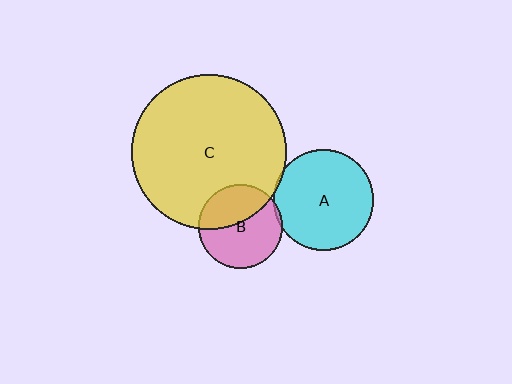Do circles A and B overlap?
Yes.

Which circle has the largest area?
Circle C (yellow).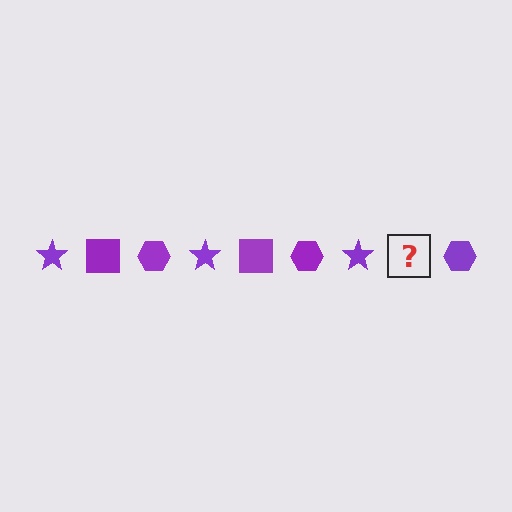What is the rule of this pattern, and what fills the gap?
The rule is that the pattern cycles through star, square, hexagon shapes in purple. The gap should be filled with a purple square.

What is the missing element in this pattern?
The missing element is a purple square.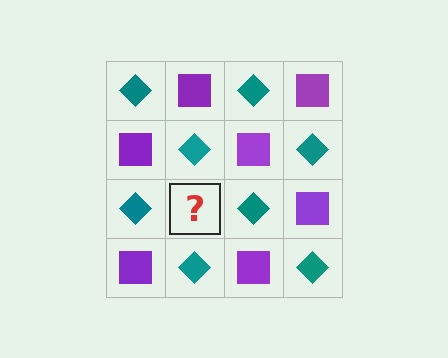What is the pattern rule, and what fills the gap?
The rule is that it alternates teal diamond and purple square in a checkerboard pattern. The gap should be filled with a purple square.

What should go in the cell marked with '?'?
The missing cell should contain a purple square.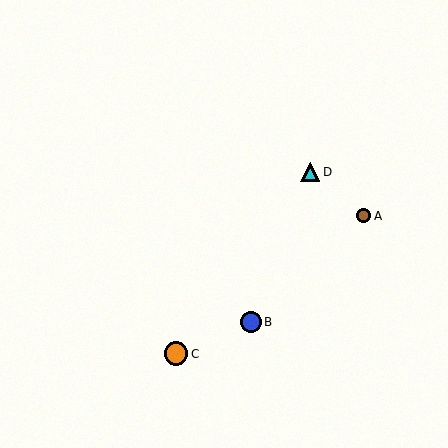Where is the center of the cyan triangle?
The center of the cyan triangle is at (310, 172).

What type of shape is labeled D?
Shape D is a cyan triangle.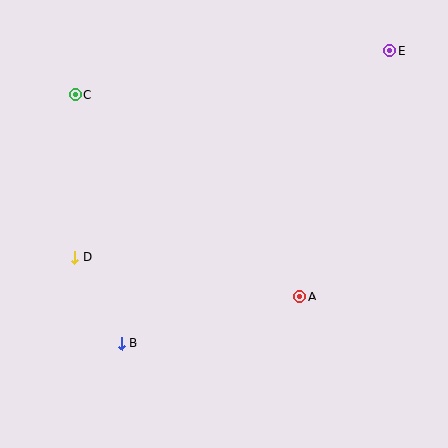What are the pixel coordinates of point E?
Point E is at (390, 51).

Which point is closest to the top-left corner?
Point C is closest to the top-left corner.